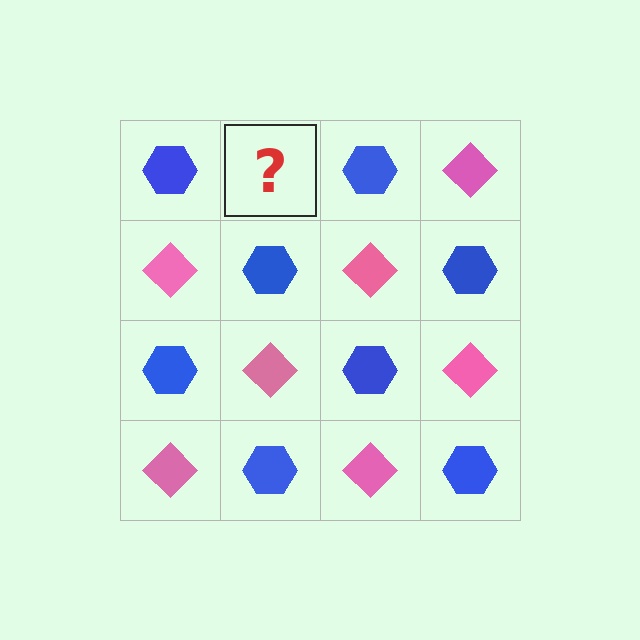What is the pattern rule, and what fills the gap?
The rule is that it alternates blue hexagon and pink diamond in a checkerboard pattern. The gap should be filled with a pink diamond.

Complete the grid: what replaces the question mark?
The question mark should be replaced with a pink diamond.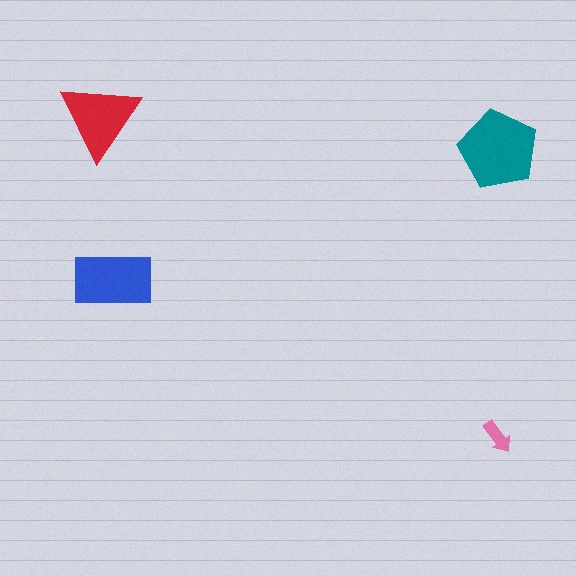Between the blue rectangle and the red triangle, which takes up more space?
The blue rectangle.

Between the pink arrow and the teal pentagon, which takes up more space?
The teal pentagon.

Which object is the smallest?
The pink arrow.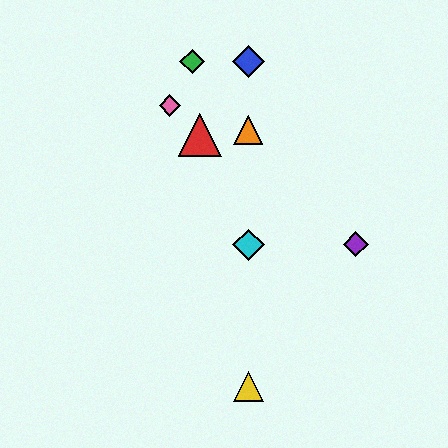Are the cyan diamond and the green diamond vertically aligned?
No, the cyan diamond is at x≈248 and the green diamond is at x≈192.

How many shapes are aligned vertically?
4 shapes (the blue diamond, the yellow triangle, the orange triangle, the cyan diamond) are aligned vertically.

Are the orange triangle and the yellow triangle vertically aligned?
Yes, both are at x≈248.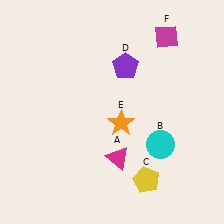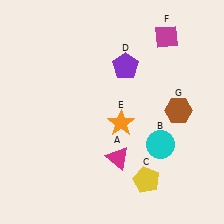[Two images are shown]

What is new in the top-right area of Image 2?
A brown hexagon (G) was added in the top-right area of Image 2.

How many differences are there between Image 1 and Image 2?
There is 1 difference between the two images.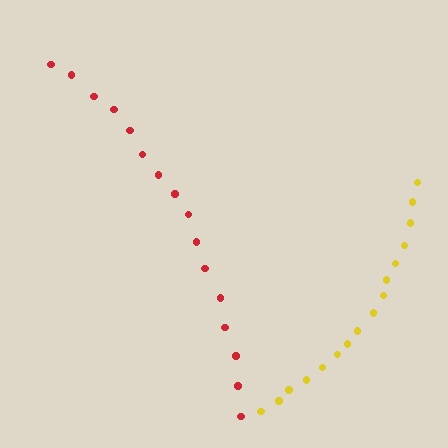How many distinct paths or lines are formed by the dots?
There are 2 distinct paths.